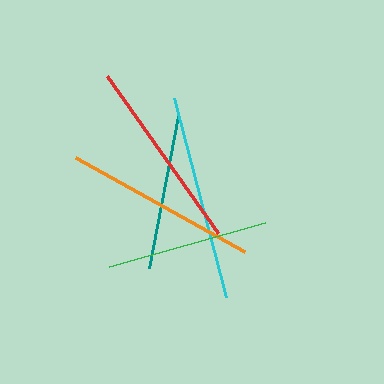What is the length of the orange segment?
The orange segment is approximately 194 pixels long.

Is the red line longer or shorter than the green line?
The red line is longer than the green line.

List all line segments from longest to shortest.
From longest to shortest: cyan, orange, red, green, teal.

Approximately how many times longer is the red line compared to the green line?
The red line is approximately 1.2 times the length of the green line.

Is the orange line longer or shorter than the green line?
The orange line is longer than the green line.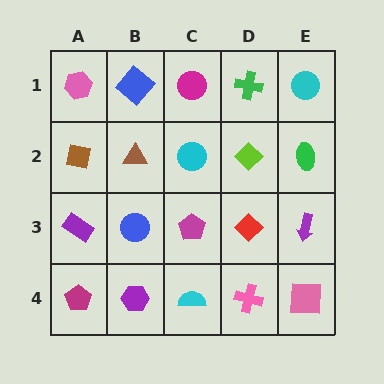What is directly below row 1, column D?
A lime diamond.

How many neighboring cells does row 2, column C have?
4.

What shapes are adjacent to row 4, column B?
A blue circle (row 3, column B), a magenta pentagon (row 4, column A), a cyan semicircle (row 4, column C).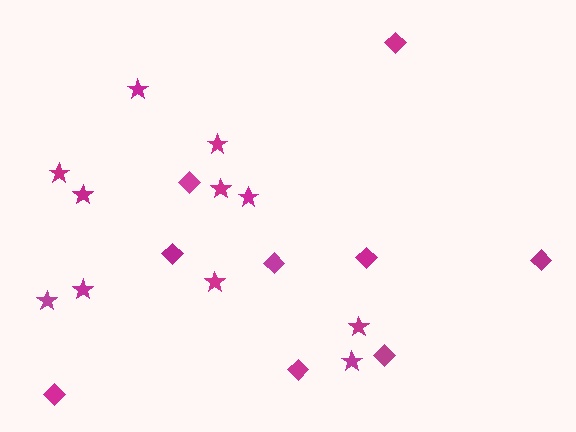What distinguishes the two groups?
There are 2 groups: one group of diamonds (9) and one group of stars (11).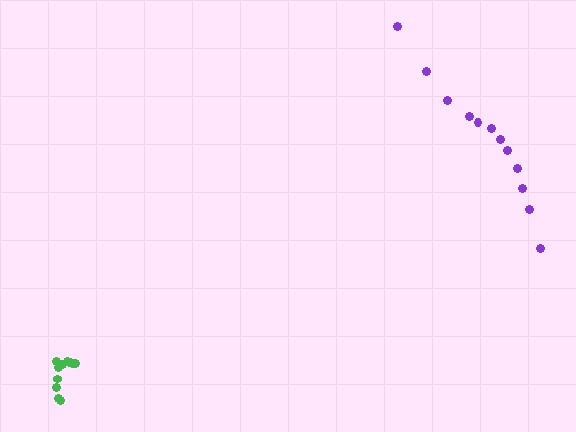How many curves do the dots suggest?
There are 2 distinct paths.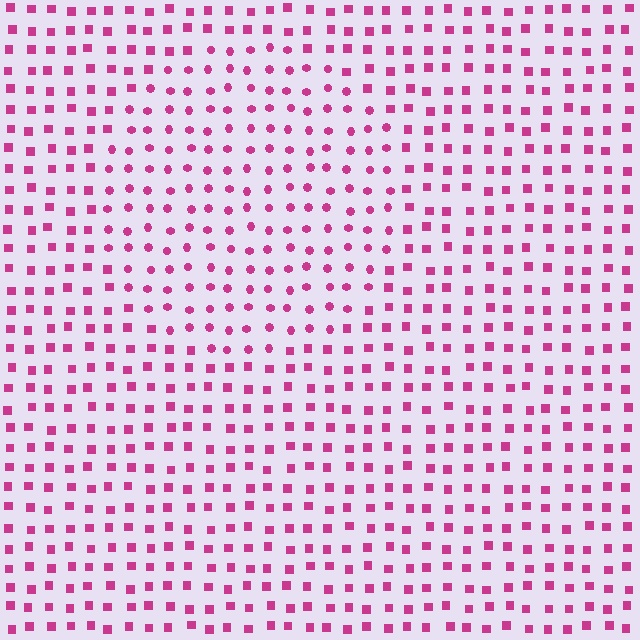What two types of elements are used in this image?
The image uses circles inside the circle region and squares outside it.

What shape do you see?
I see a circle.